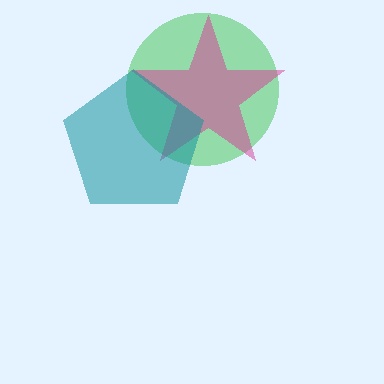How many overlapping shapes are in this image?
There are 3 overlapping shapes in the image.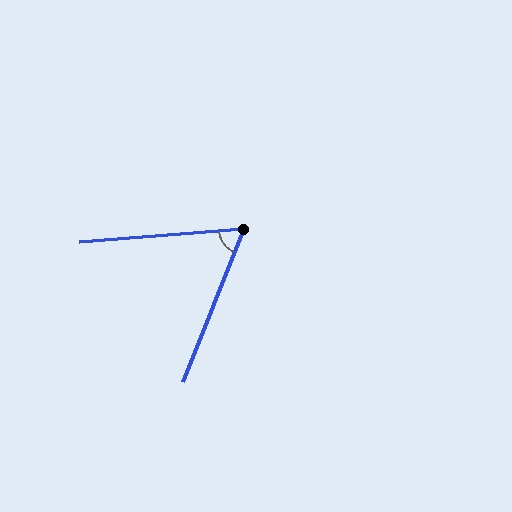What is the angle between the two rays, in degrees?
Approximately 64 degrees.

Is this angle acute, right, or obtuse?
It is acute.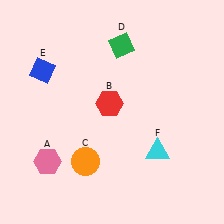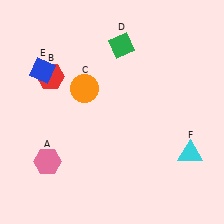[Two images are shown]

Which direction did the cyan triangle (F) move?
The cyan triangle (F) moved right.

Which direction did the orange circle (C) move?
The orange circle (C) moved up.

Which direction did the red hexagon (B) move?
The red hexagon (B) moved left.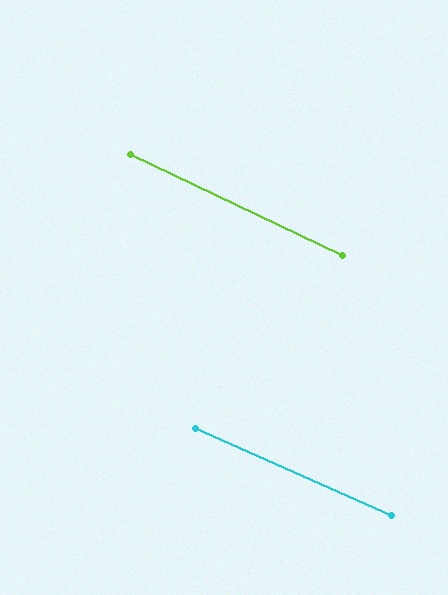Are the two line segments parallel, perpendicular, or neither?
Parallel — their directions differ by only 1.5°.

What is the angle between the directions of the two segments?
Approximately 2 degrees.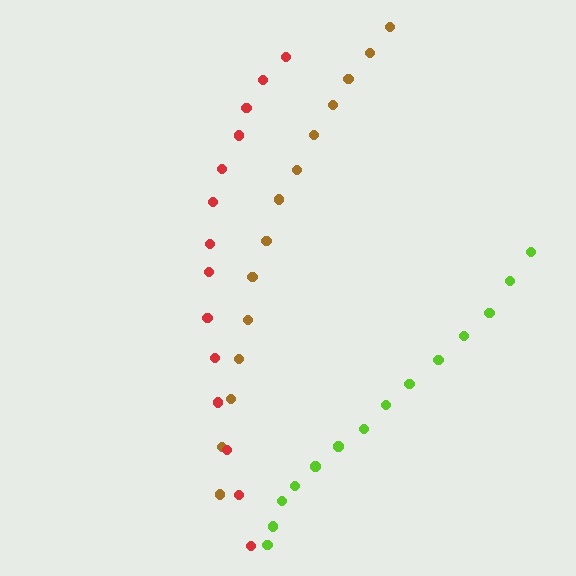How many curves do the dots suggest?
There are 3 distinct paths.